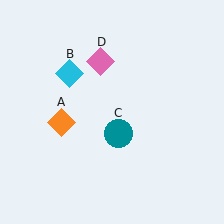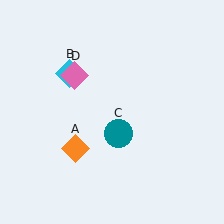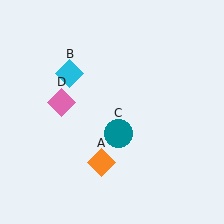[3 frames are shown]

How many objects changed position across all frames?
2 objects changed position: orange diamond (object A), pink diamond (object D).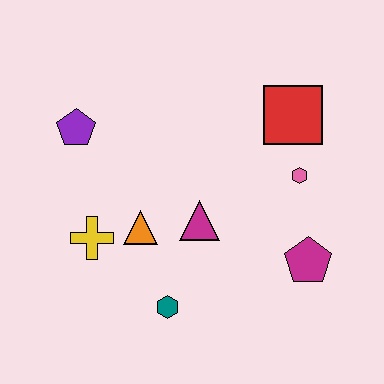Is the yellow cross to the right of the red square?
No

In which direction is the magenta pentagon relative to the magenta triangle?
The magenta pentagon is to the right of the magenta triangle.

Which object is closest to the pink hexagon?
The red square is closest to the pink hexagon.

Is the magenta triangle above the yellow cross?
Yes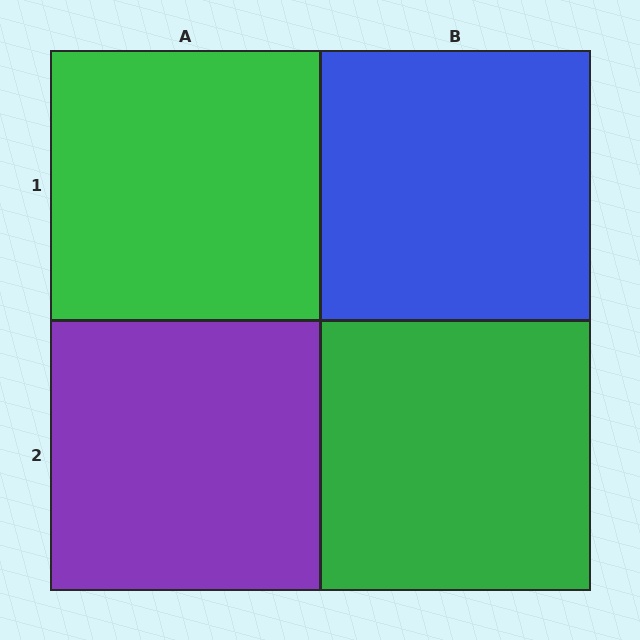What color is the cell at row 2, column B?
Green.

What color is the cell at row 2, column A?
Purple.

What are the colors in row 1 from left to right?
Green, blue.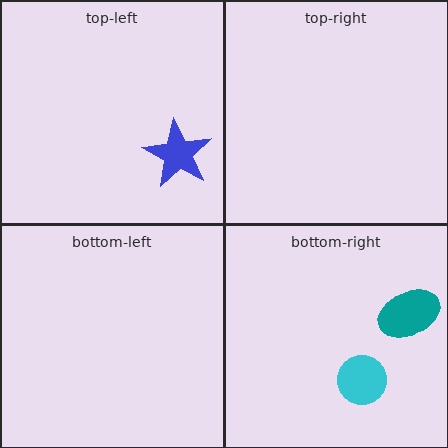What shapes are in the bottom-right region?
The cyan circle, the teal ellipse.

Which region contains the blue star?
The top-left region.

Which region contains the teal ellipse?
The bottom-right region.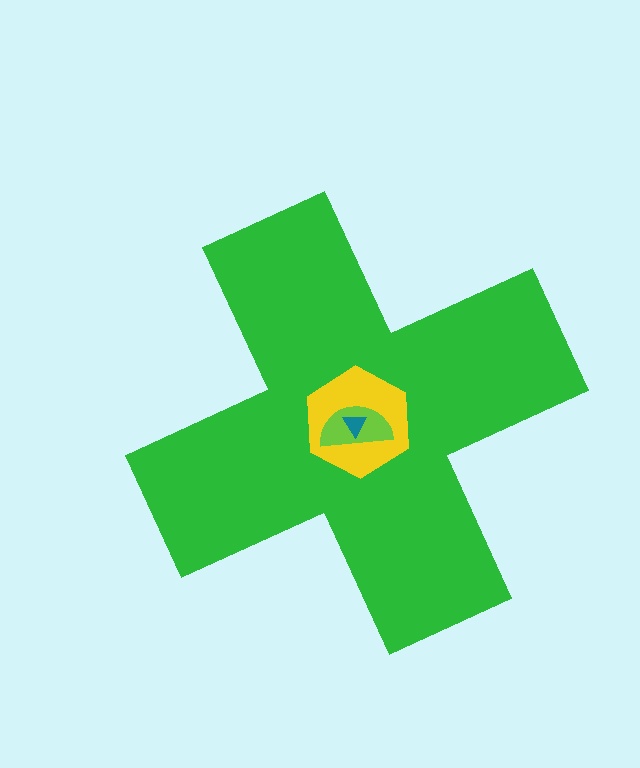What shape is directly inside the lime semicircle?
The teal triangle.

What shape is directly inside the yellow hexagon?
The lime semicircle.